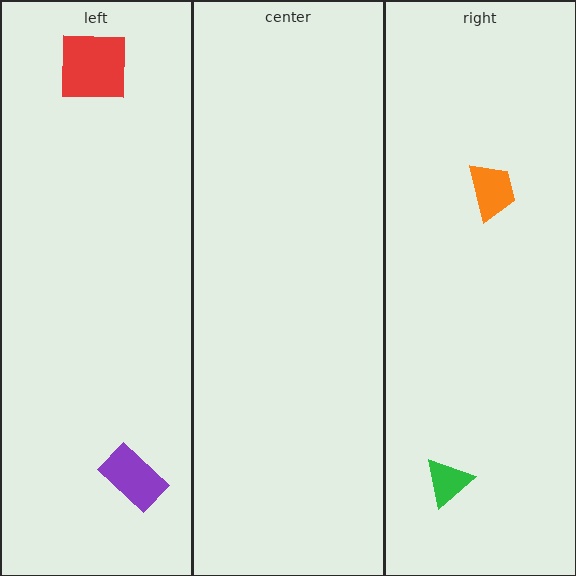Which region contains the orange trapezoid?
The right region.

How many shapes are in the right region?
2.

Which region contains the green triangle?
The right region.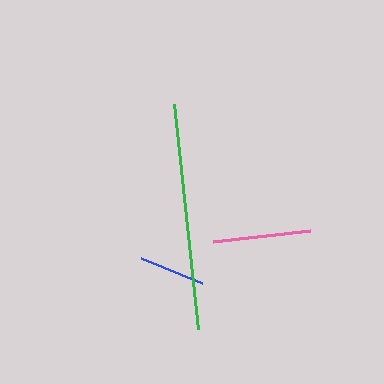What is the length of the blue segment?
The blue segment is approximately 65 pixels long.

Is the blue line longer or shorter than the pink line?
The pink line is longer than the blue line.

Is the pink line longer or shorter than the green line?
The green line is longer than the pink line.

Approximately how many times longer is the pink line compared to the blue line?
The pink line is approximately 1.5 times the length of the blue line.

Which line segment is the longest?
The green line is the longest at approximately 226 pixels.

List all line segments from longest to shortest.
From longest to shortest: green, pink, blue.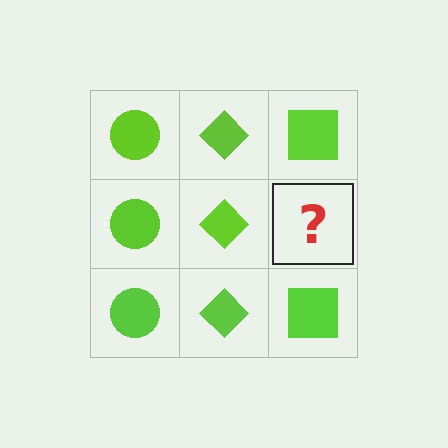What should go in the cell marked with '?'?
The missing cell should contain a lime square.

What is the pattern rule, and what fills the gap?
The rule is that each column has a consistent shape. The gap should be filled with a lime square.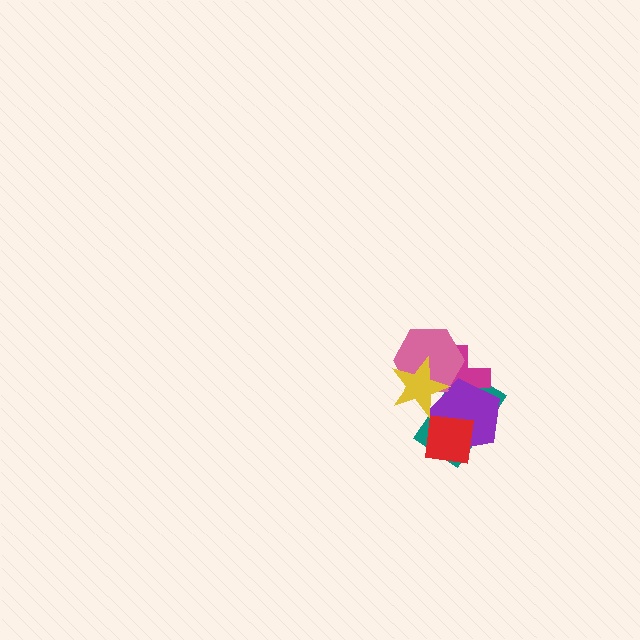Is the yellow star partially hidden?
No, no other shape covers it.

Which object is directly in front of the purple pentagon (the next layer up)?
The red square is directly in front of the purple pentagon.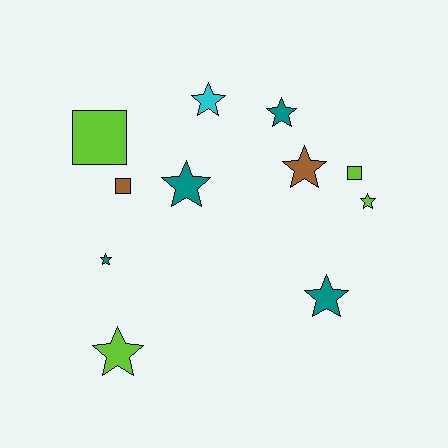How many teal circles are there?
There are no teal circles.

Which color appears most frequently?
Teal, with 4 objects.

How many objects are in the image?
There are 11 objects.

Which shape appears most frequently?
Star, with 8 objects.